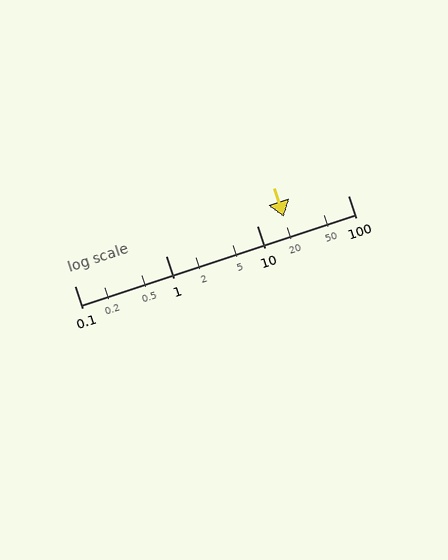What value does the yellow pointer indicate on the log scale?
The pointer indicates approximately 20.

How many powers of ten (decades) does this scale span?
The scale spans 3 decades, from 0.1 to 100.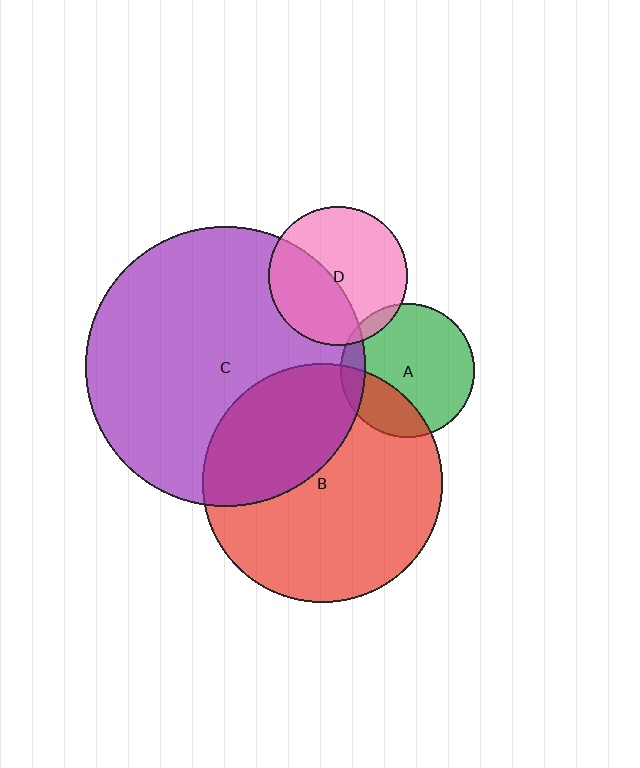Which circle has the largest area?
Circle C (purple).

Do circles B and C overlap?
Yes.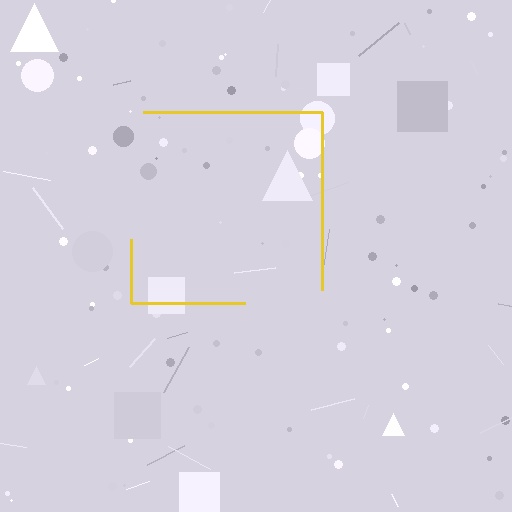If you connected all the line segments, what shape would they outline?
They would outline a square.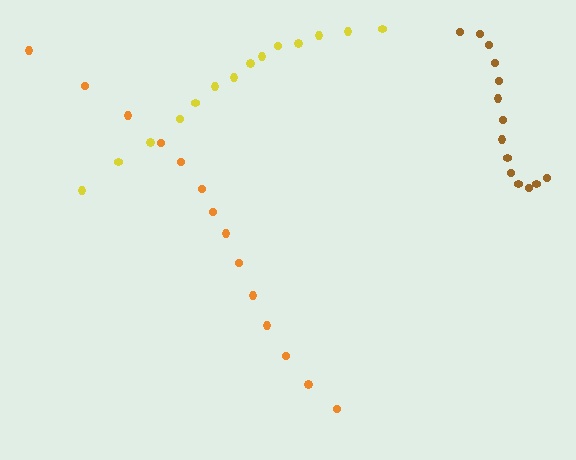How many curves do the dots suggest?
There are 3 distinct paths.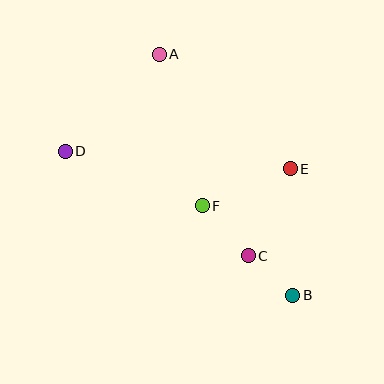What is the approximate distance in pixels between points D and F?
The distance between D and F is approximately 147 pixels.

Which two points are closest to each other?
Points B and C are closest to each other.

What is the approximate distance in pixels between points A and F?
The distance between A and F is approximately 157 pixels.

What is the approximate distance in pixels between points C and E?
The distance between C and E is approximately 97 pixels.